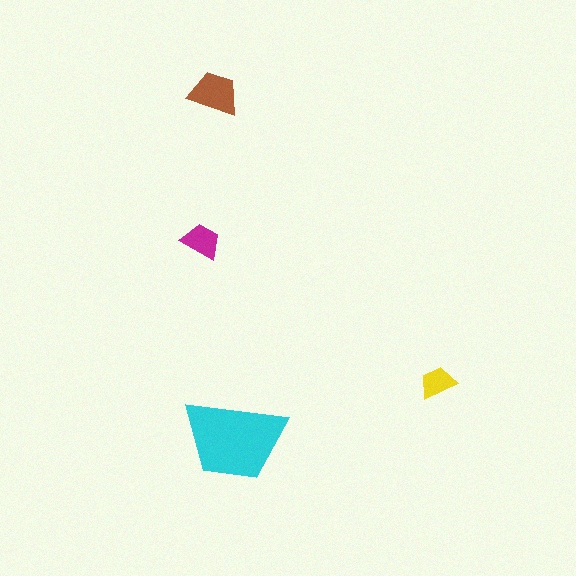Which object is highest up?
The brown trapezoid is topmost.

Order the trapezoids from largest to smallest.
the cyan one, the brown one, the magenta one, the yellow one.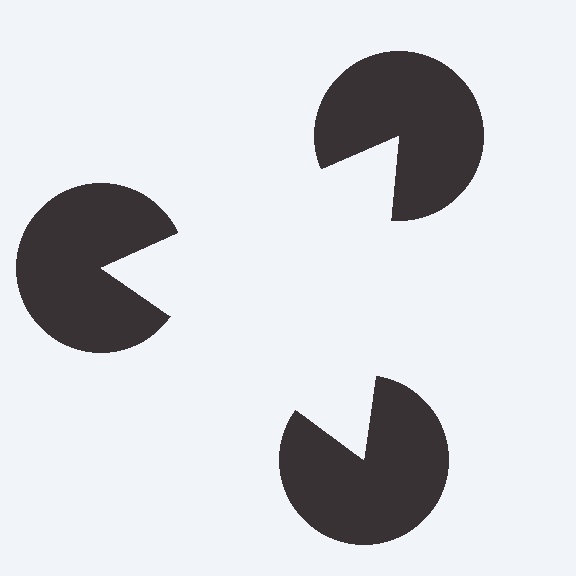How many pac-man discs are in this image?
There are 3 — one at each vertex of the illusory triangle.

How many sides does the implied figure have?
3 sides.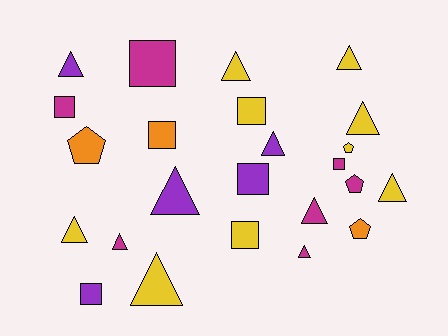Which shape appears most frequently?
Triangle, with 12 objects.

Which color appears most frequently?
Yellow, with 9 objects.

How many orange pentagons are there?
There are 2 orange pentagons.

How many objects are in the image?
There are 24 objects.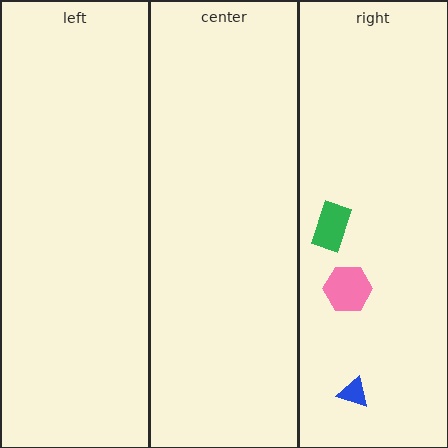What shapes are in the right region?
The pink hexagon, the green rectangle, the blue triangle.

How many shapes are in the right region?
3.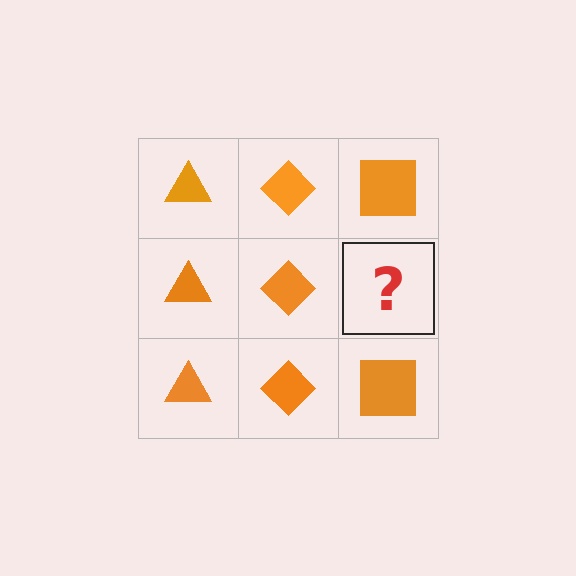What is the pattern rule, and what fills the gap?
The rule is that each column has a consistent shape. The gap should be filled with an orange square.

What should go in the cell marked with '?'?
The missing cell should contain an orange square.